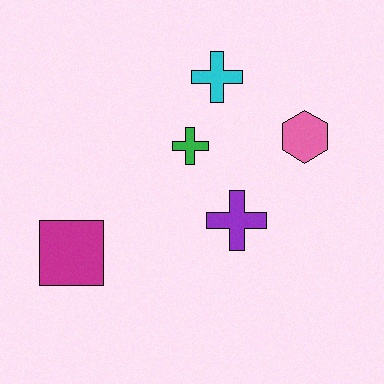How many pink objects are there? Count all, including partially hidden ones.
There is 1 pink object.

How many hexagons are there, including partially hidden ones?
There is 1 hexagon.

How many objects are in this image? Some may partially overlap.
There are 5 objects.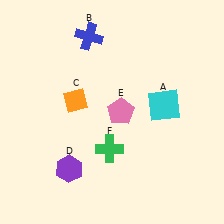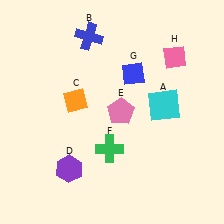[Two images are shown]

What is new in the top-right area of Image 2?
A pink diamond (H) was added in the top-right area of Image 2.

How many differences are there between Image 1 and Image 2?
There are 2 differences between the two images.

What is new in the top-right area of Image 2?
A blue diamond (G) was added in the top-right area of Image 2.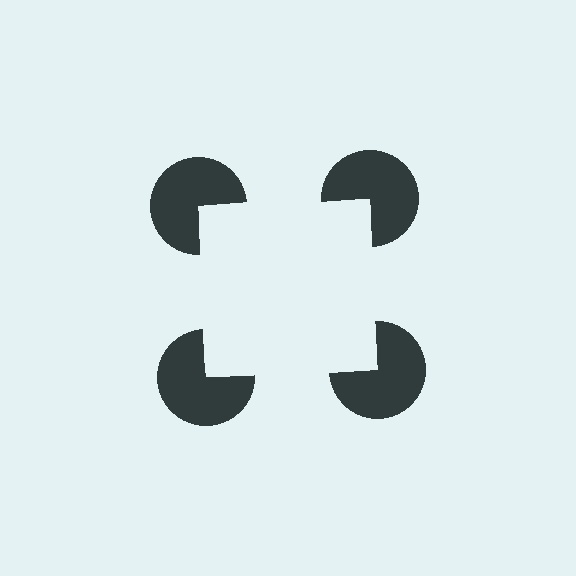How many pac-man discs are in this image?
There are 4 — one at each vertex of the illusory square.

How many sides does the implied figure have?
4 sides.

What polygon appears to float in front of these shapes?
An illusory square — its edges are inferred from the aligned wedge cuts in the pac-man discs, not physically drawn.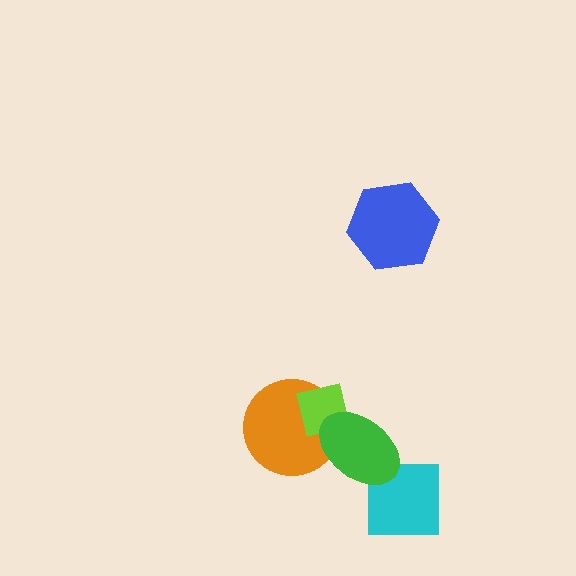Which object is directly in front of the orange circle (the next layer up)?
The lime square is directly in front of the orange circle.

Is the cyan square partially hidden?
Yes, it is partially covered by another shape.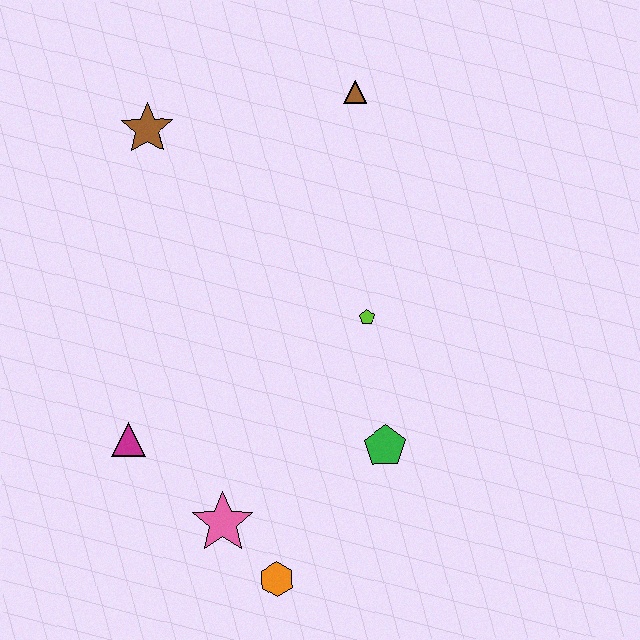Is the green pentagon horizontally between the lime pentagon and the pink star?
No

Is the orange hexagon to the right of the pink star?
Yes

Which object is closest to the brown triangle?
The brown star is closest to the brown triangle.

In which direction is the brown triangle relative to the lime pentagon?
The brown triangle is above the lime pentagon.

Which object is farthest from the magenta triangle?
The brown triangle is farthest from the magenta triangle.